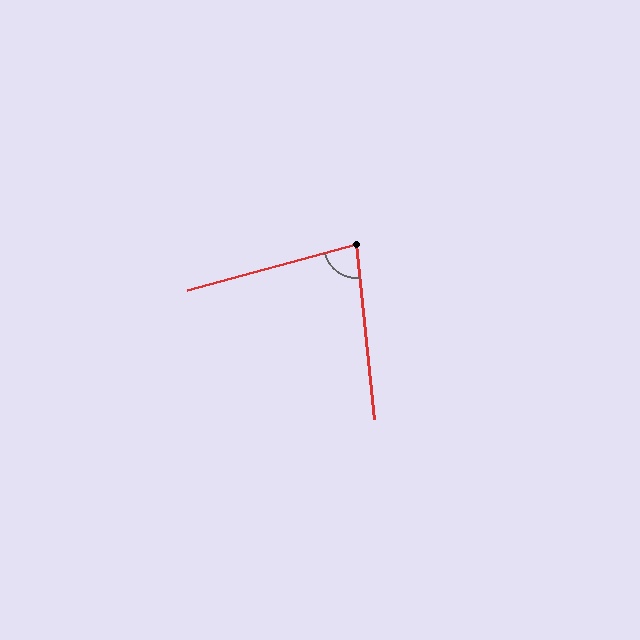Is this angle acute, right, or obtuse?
It is acute.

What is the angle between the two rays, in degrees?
Approximately 81 degrees.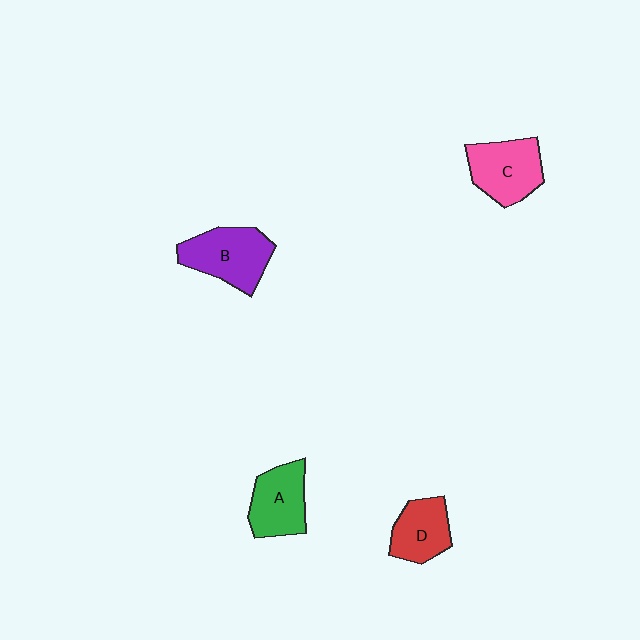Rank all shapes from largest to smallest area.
From largest to smallest: B (purple), C (pink), A (green), D (red).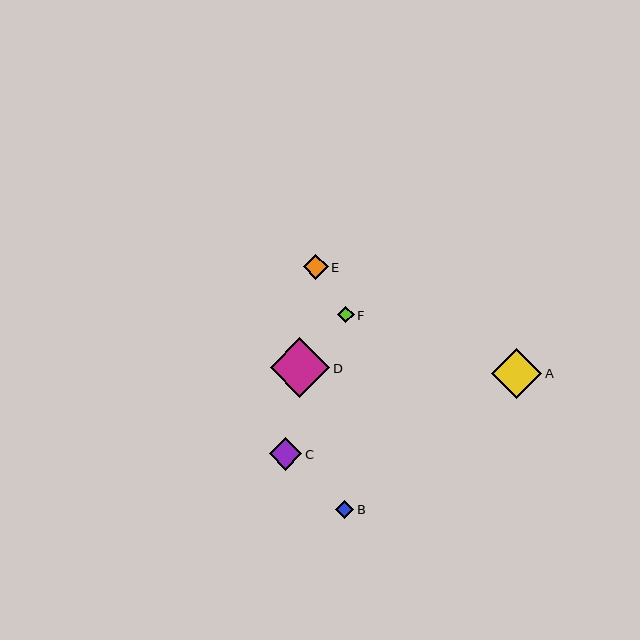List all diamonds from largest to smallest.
From largest to smallest: D, A, C, E, B, F.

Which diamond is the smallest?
Diamond F is the smallest with a size of approximately 16 pixels.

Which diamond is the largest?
Diamond D is the largest with a size of approximately 60 pixels.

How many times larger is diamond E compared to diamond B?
Diamond E is approximately 1.4 times the size of diamond B.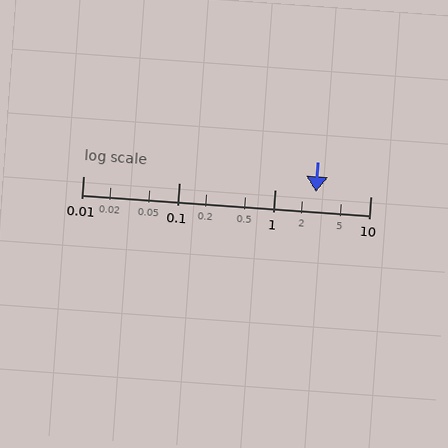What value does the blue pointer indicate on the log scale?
The pointer indicates approximately 2.7.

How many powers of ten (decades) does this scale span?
The scale spans 3 decades, from 0.01 to 10.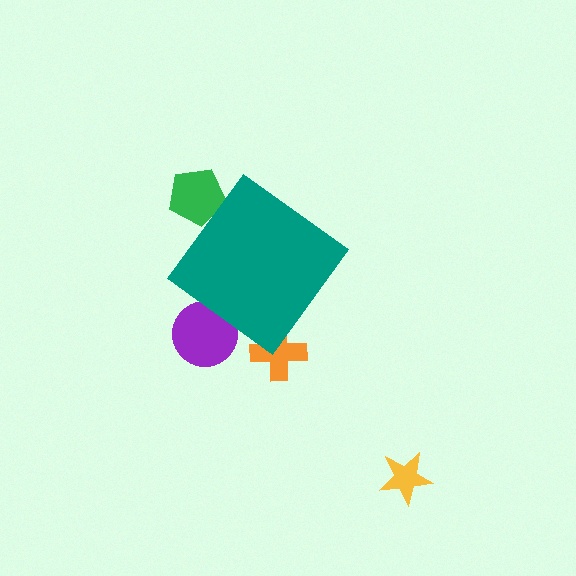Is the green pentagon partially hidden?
Yes, the green pentagon is partially hidden behind the teal diamond.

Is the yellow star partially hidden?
No, the yellow star is fully visible.